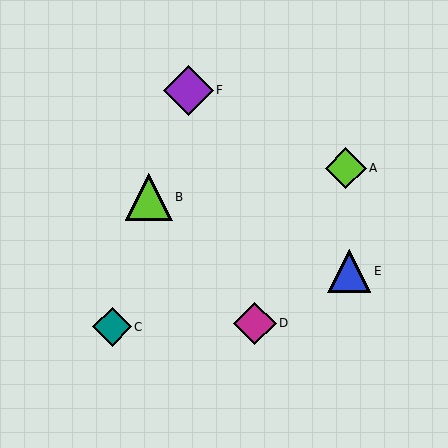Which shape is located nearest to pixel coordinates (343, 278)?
The blue triangle (labeled E) at (349, 271) is nearest to that location.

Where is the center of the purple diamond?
The center of the purple diamond is at (188, 90).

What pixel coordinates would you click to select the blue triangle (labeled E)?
Click at (349, 271) to select the blue triangle E.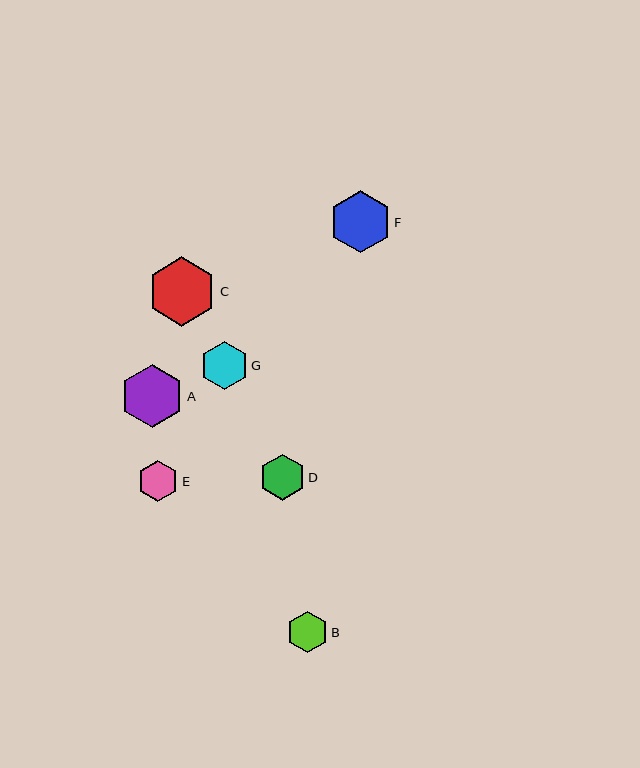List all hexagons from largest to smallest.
From largest to smallest: C, A, F, G, D, E, B.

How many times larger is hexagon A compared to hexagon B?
Hexagon A is approximately 1.5 times the size of hexagon B.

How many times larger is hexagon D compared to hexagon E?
Hexagon D is approximately 1.1 times the size of hexagon E.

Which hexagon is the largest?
Hexagon C is the largest with a size of approximately 69 pixels.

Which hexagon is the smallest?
Hexagon B is the smallest with a size of approximately 41 pixels.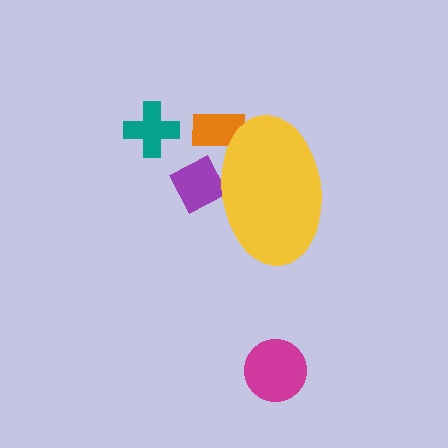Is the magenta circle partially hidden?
No, the magenta circle is fully visible.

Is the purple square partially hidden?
Yes, the purple square is partially hidden behind the yellow ellipse.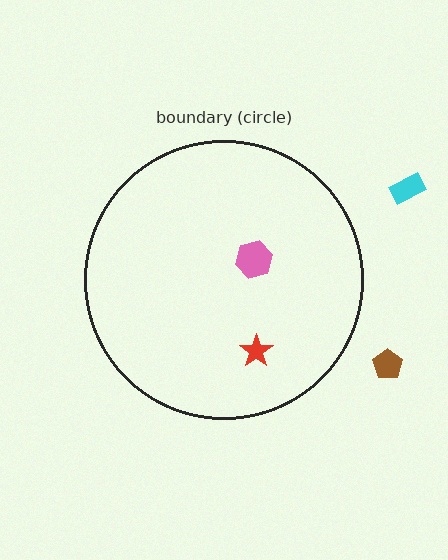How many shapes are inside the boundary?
2 inside, 2 outside.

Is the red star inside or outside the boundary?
Inside.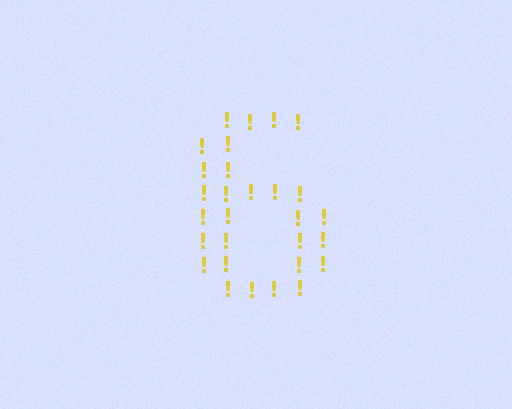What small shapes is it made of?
It is made of small exclamation marks.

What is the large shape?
The large shape is the digit 6.